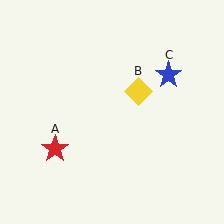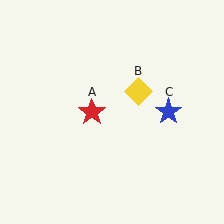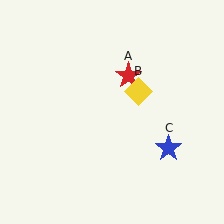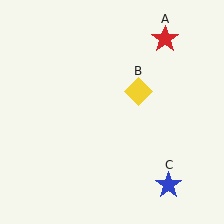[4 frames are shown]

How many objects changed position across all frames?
2 objects changed position: red star (object A), blue star (object C).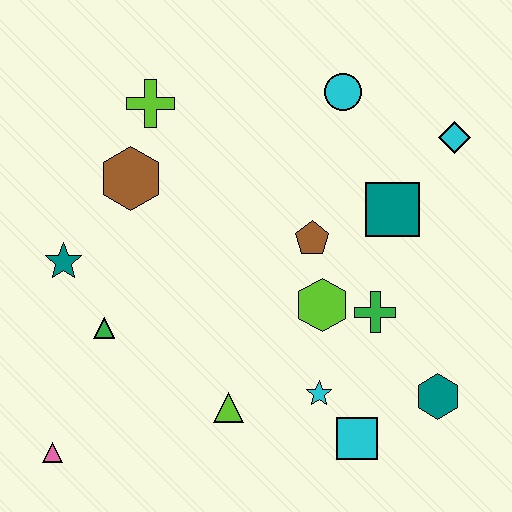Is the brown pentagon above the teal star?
Yes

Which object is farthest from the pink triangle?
The cyan diamond is farthest from the pink triangle.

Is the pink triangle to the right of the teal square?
No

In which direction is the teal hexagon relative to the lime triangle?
The teal hexagon is to the right of the lime triangle.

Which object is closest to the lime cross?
The brown hexagon is closest to the lime cross.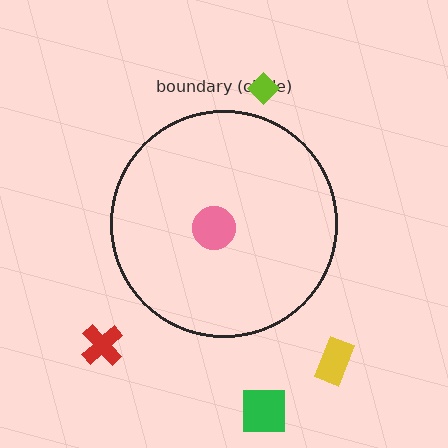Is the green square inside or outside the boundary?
Outside.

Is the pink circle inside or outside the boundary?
Inside.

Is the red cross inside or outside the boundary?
Outside.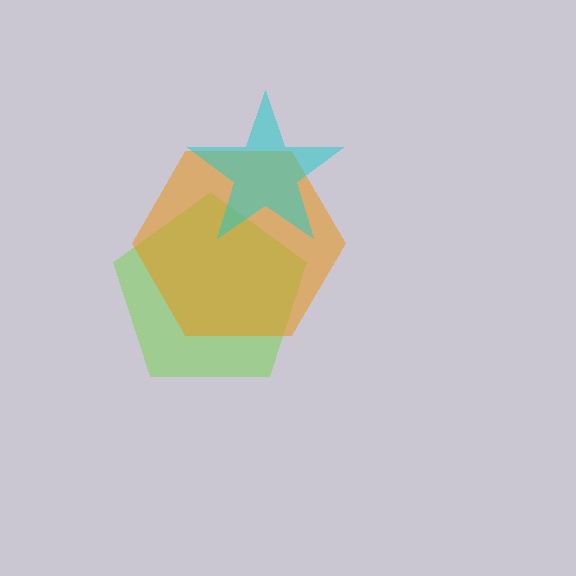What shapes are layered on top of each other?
The layered shapes are: a lime pentagon, an orange hexagon, a cyan star.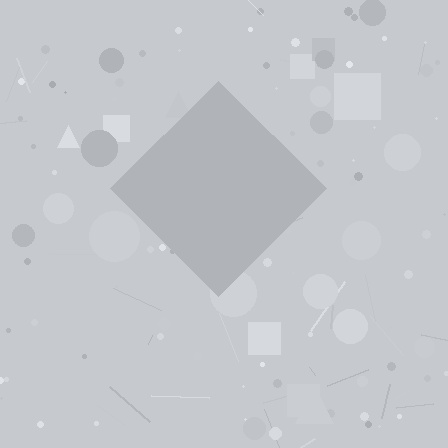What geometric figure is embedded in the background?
A diamond is embedded in the background.